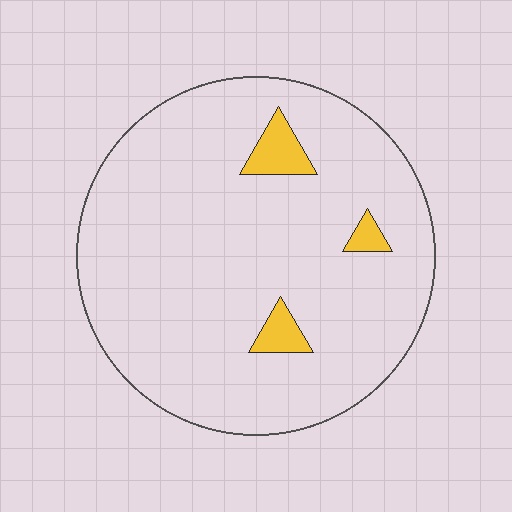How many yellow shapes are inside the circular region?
3.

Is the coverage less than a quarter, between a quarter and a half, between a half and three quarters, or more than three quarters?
Less than a quarter.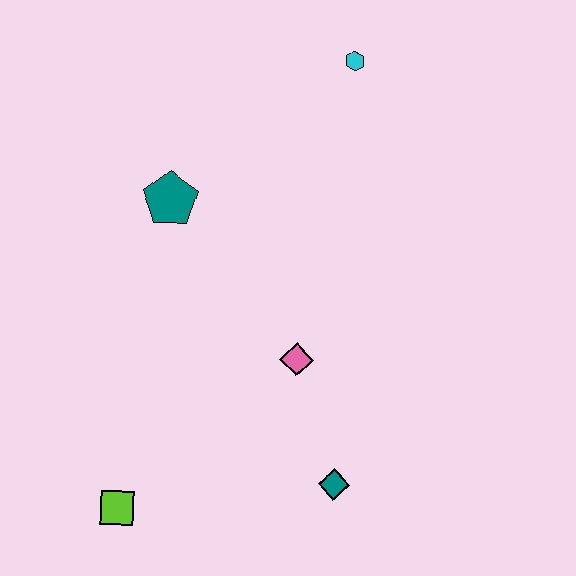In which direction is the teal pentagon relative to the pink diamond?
The teal pentagon is above the pink diamond.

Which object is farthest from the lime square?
The cyan hexagon is farthest from the lime square.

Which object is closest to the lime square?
The teal diamond is closest to the lime square.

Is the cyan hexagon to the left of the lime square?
No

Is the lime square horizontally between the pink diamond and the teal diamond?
No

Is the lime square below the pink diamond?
Yes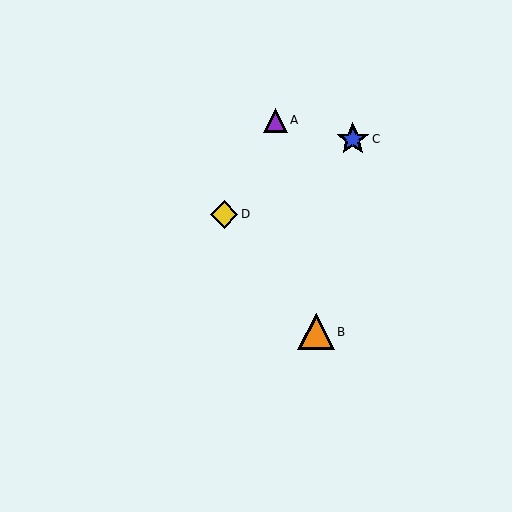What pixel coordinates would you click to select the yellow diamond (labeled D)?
Click at (224, 214) to select the yellow diamond D.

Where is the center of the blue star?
The center of the blue star is at (353, 139).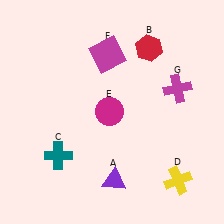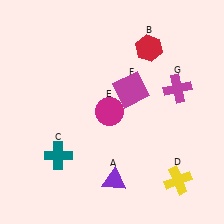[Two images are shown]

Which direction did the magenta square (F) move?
The magenta square (F) moved down.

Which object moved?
The magenta square (F) moved down.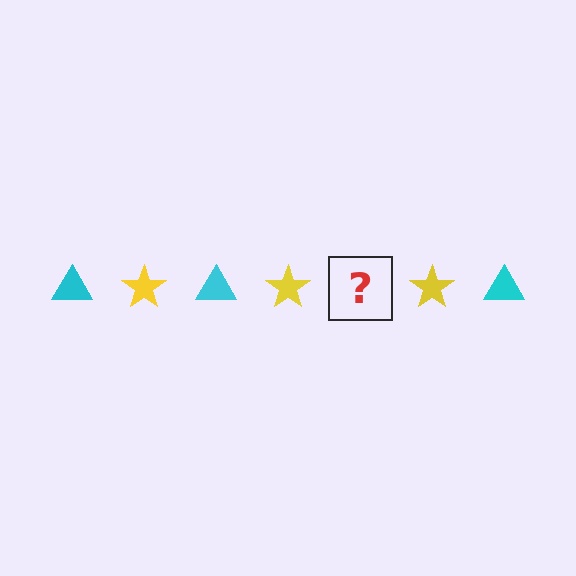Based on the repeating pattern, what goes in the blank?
The blank should be a cyan triangle.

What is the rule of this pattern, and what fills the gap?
The rule is that the pattern alternates between cyan triangle and yellow star. The gap should be filled with a cyan triangle.